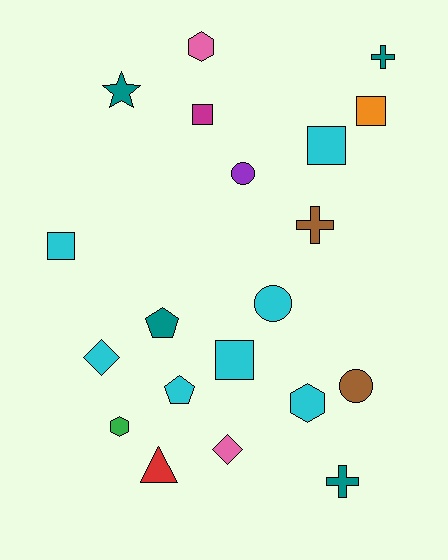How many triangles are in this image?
There is 1 triangle.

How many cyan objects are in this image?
There are 7 cyan objects.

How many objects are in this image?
There are 20 objects.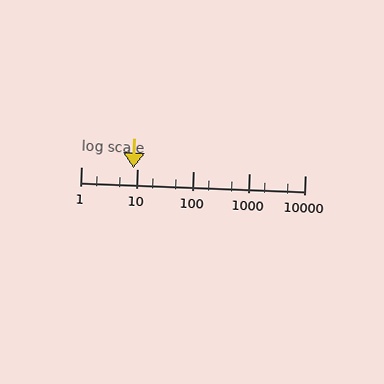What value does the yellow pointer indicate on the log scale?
The pointer indicates approximately 8.8.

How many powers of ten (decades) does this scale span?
The scale spans 4 decades, from 1 to 10000.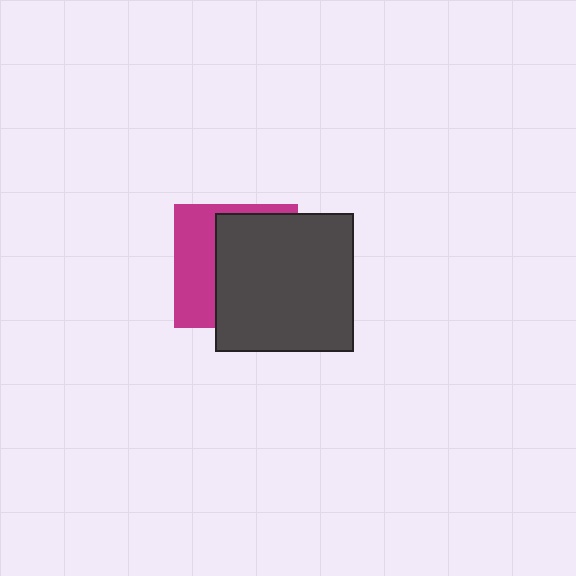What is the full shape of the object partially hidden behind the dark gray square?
The partially hidden object is a magenta square.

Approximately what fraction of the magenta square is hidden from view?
Roughly 61% of the magenta square is hidden behind the dark gray square.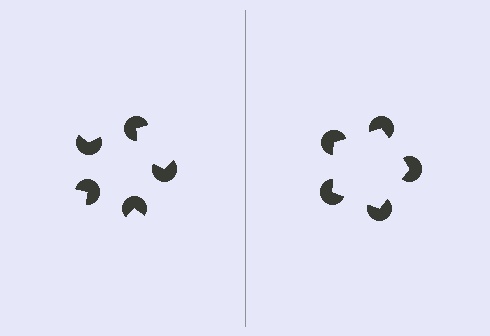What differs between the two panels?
The pac-man discs are positioned identically on both sides; only the wedge orientations differ. On the right they align to a pentagon; on the left they are misaligned.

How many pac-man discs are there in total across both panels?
10 — 5 on each side.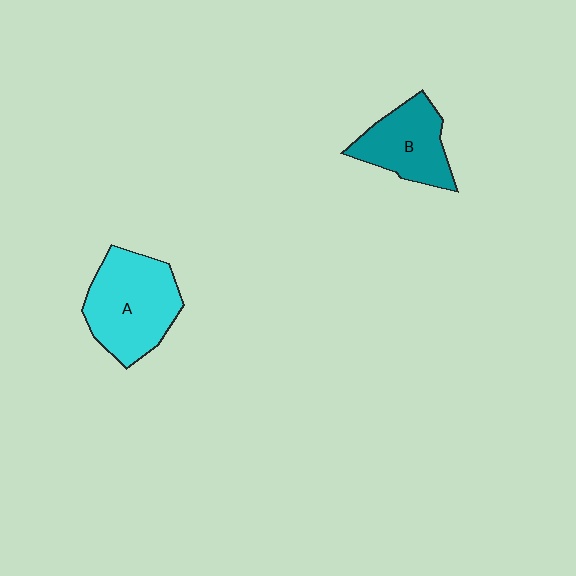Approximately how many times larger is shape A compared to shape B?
Approximately 1.4 times.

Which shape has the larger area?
Shape A (cyan).